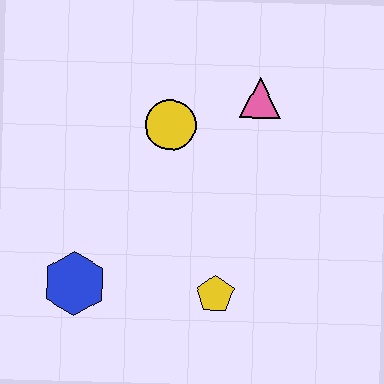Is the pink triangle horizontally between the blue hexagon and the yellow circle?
No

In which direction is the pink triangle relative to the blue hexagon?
The pink triangle is above the blue hexagon.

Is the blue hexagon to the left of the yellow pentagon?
Yes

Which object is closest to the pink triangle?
The yellow circle is closest to the pink triangle.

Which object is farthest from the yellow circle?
The blue hexagon is farthest from the yellow circle.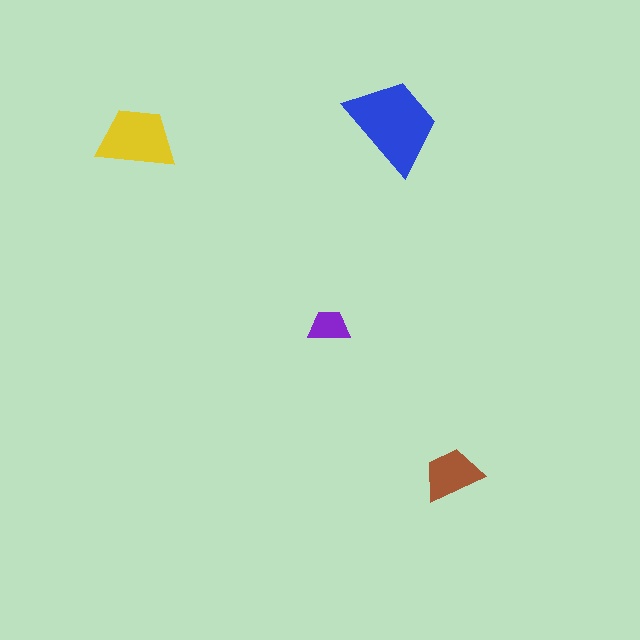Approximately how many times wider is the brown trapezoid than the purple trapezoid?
About 1.5 times wider.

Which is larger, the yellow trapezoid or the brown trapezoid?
The yellow one.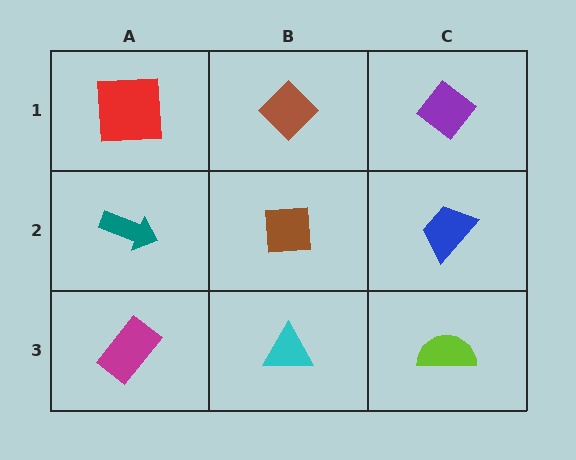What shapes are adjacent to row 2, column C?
A purple diamond (row 1, column C), a lime semicircle (row 3, column C), a brown square (row 2, column B).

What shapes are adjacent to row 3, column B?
A brown square (row 2, column B), a magenta rectangle (row 3, column A), a lime semicircle (row 3, column C).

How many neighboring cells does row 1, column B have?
3.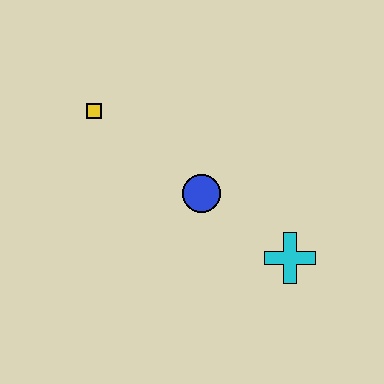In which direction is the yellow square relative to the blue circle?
The yellow square is to the left of the blue circle.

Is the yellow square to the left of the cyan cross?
Yes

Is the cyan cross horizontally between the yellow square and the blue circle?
No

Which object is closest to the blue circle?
The cyan cross is closest to the blue circle.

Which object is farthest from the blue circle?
The yellow square is farthest from the blue circle.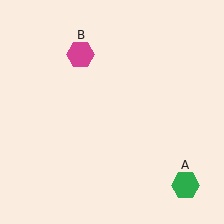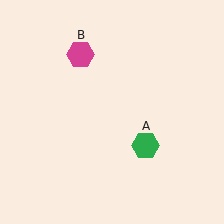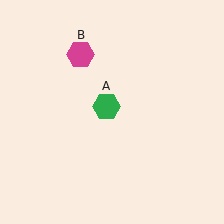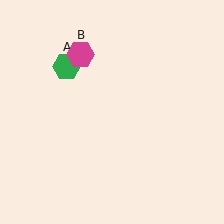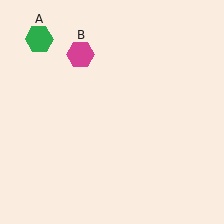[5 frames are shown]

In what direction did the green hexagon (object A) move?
The green hexagon (object A) moved up and to the left.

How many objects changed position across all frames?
1 object changed position: green hexagon (object A).